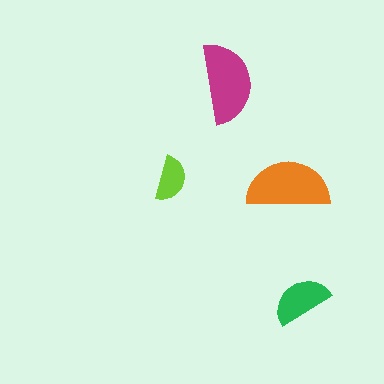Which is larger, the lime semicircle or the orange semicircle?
The orange one.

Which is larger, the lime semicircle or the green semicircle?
The green one.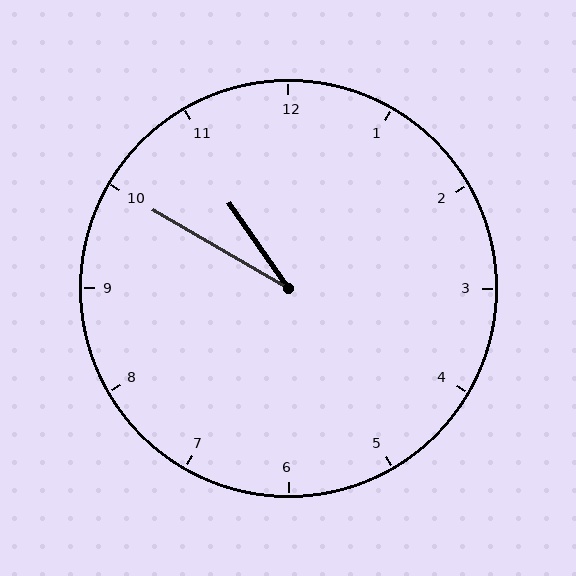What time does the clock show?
10:50.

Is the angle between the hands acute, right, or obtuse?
It is acute.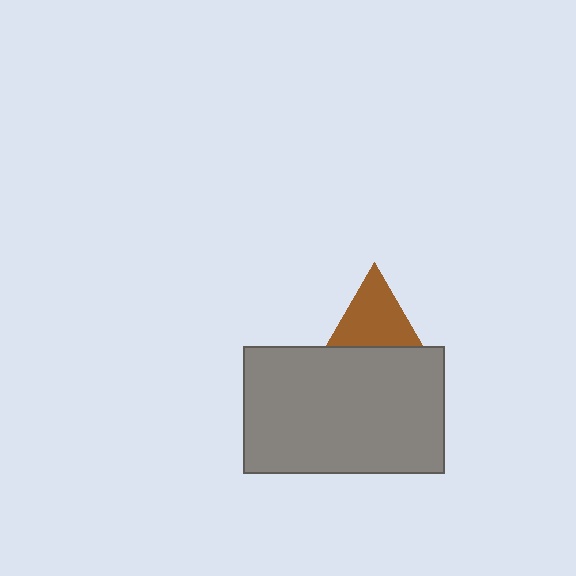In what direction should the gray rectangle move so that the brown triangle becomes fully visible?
The gray rectangle should move down. That is the shortest direction to clear the overlap and leave the brown triangle fully visible.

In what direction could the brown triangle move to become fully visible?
The brown triangle could move up. That would shift it out from behind the gray rectangle entirely.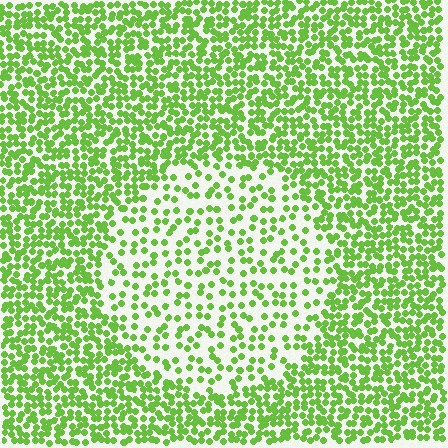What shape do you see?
I see a circle.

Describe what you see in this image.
The image contains small lime elements arranged at two different densities. A circle-shaped region is visible where the elements are less densely packed than the surrounding area.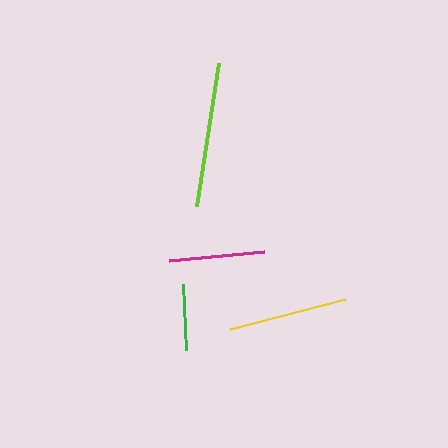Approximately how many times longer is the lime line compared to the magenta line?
The lime line is approximately 1.5 times the length of the magenta line.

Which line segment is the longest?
The lime line is the longest at approximately 145 pixels.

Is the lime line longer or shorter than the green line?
The lime line is longer than the green line.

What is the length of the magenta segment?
The magenta segment is approximately 95 pixels long.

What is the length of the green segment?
The green segment is approximately 66 pixels long.